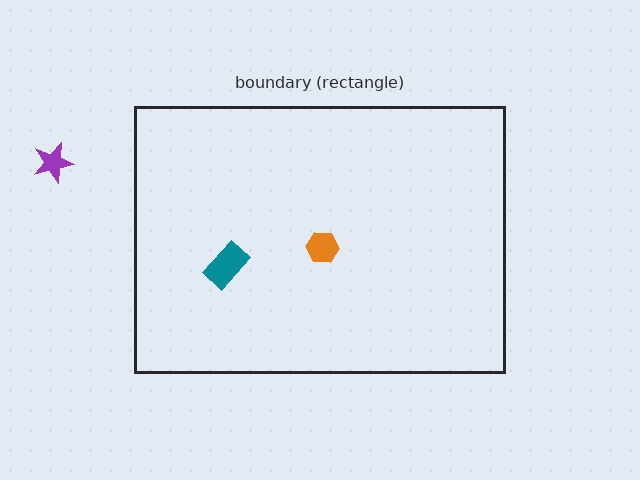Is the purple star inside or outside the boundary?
Outside.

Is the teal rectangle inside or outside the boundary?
Inside.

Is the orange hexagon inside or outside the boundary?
Inside.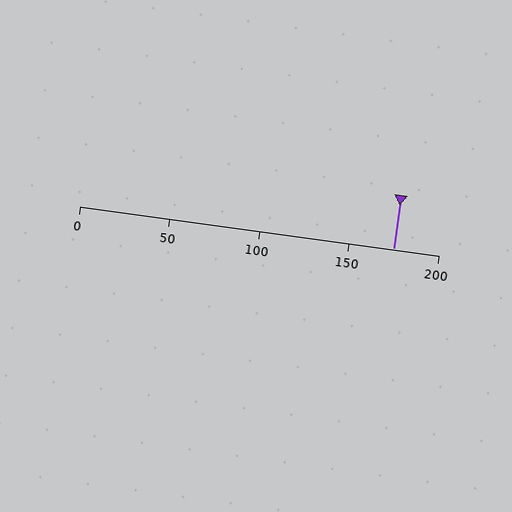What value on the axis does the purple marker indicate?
The marker indicates approximately 175.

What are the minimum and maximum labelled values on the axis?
The axis runs from 0 to 200.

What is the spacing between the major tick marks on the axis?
The major ticks are spaced 50 apart.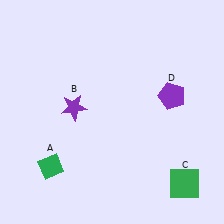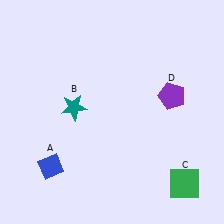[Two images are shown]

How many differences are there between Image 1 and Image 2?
There are 2 differences between the two images.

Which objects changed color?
A changed from green to blue. B changed from purple to teal.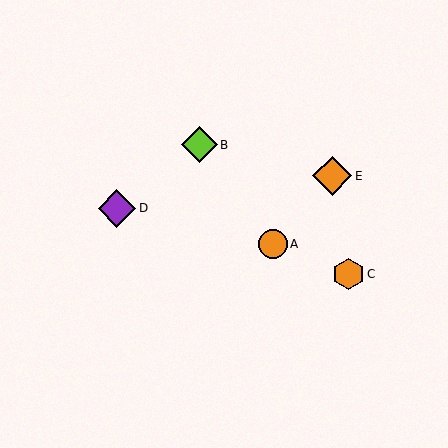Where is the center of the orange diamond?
The center of the orange diamond is at (332, 176).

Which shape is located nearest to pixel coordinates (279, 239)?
The orange circle (labeled A) at (273, 244) is nearest to that location.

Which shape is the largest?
The orange diamond (labeled E) is the largest.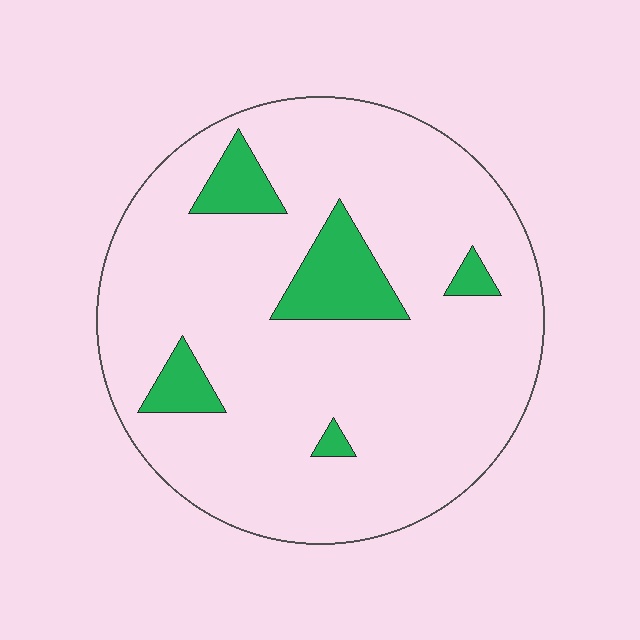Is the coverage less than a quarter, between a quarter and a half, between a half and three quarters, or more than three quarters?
Less than a quarter.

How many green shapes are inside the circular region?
5.